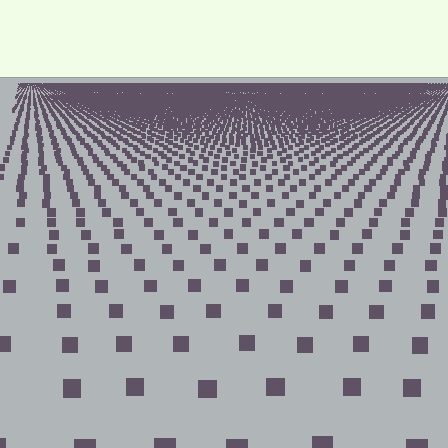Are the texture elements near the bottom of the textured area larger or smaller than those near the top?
Larger. Near the bottom, elements are closer to the viewer and appear at a bigger on-screen size.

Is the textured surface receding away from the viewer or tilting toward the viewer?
The surface is receding away from the viewer. Texture elements get smaller and denser toward the top.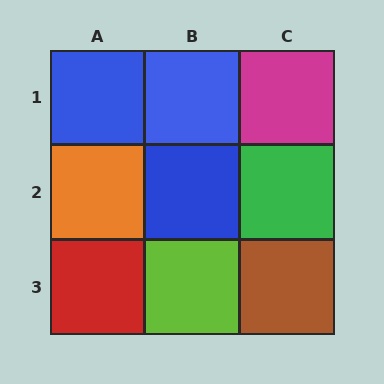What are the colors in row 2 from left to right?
Orange, blue, green.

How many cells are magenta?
1 cell is magenta.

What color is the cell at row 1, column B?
Blue.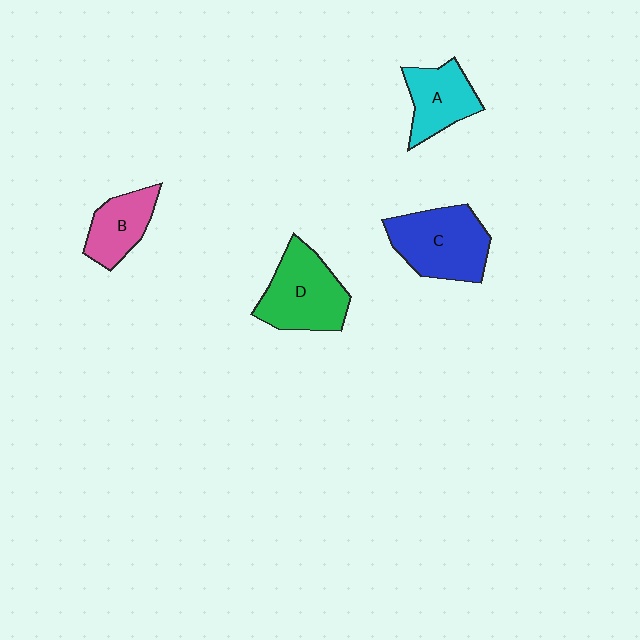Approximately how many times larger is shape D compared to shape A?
Approximately 1.4 times.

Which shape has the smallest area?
Shape B (pink).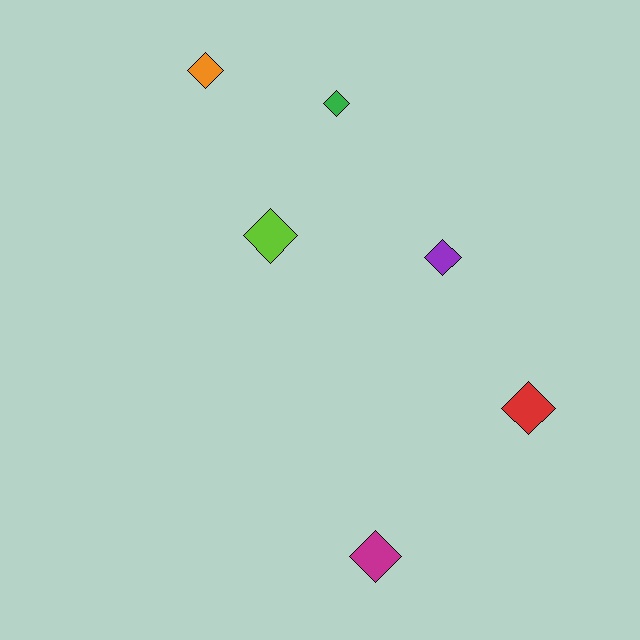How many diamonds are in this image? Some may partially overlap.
There are 6 diamonds.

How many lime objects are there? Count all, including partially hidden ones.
There is 1 lime object.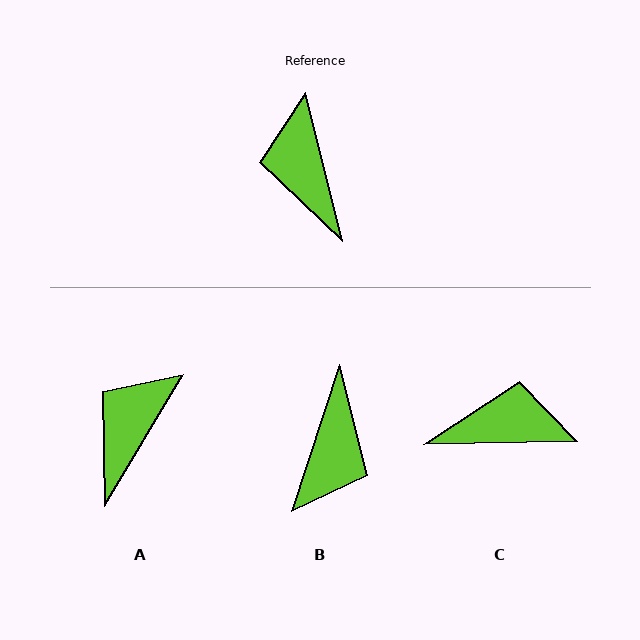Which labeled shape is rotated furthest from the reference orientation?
B, about 148 degrees away.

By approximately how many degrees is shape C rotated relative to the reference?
Approximately 103 degrees clockwise.